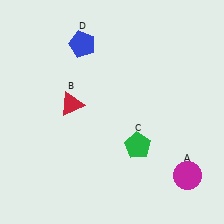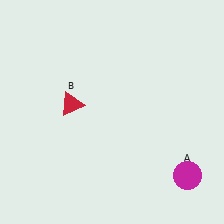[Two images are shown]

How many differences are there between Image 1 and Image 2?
There are 2 differences between the two images.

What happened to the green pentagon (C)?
The green pentagon (C) was removed in Image 2. It was in the bottom-right area of Image 1.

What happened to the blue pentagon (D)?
The blue pentagon (D) was removed in Image 2. It was in the top-left area of Image 1.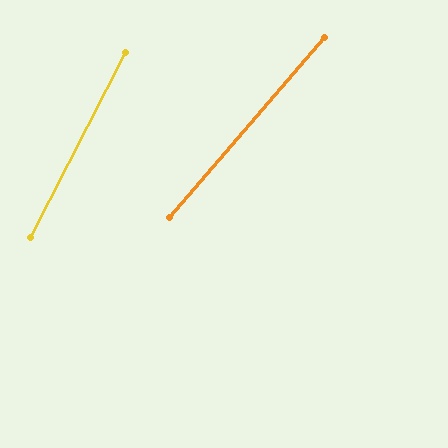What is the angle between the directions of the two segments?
Approximately 14 degrees.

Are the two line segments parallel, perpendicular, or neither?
Neither parallel nor perpendicular — they differ by about 14°.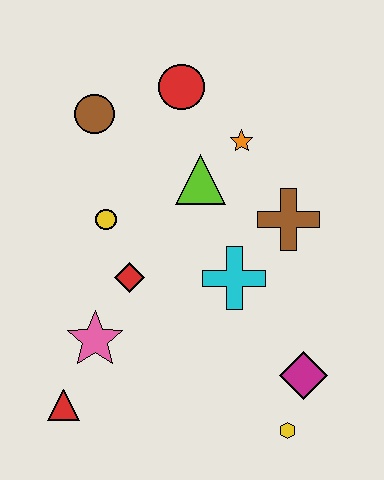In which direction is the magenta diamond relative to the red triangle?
The magenta diamond is to the right of the red triangle.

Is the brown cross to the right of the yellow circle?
Yes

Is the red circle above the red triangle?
Yes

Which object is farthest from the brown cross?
The red triangle is farthest from the brown cross.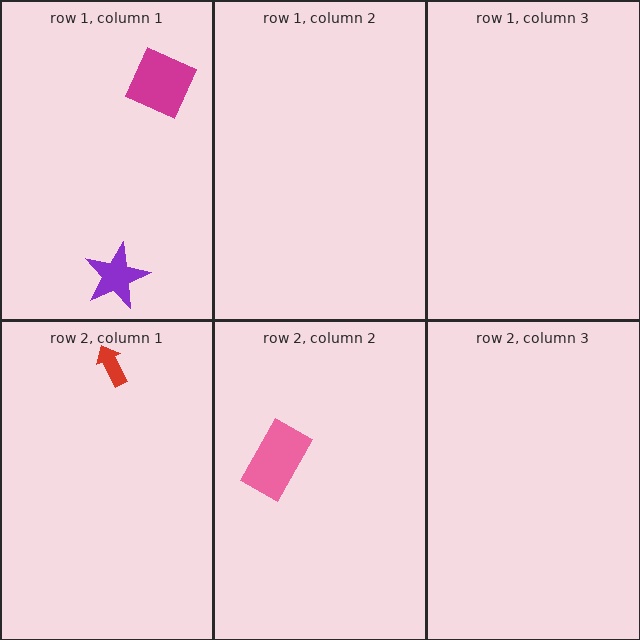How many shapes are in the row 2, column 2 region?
1.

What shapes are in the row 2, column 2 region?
The pink rectangle.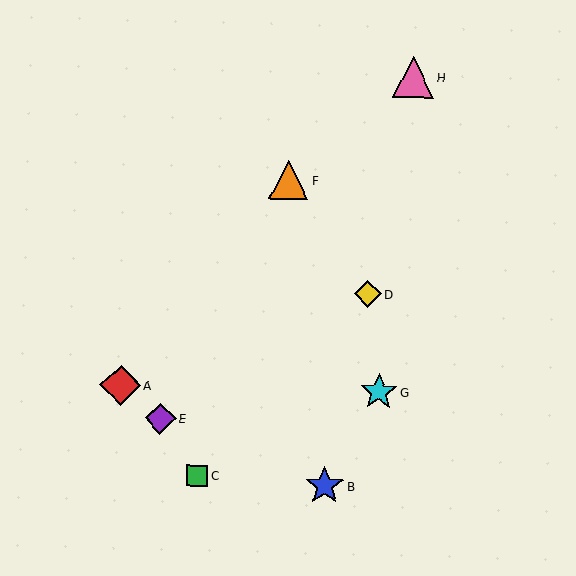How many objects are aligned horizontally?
2 objects (A, G) are aligned horizontally.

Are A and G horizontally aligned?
Yes, both are at y≈385.